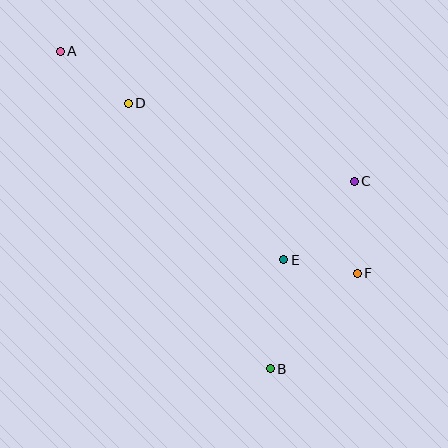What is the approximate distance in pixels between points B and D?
The distance between B and D is approximately 301 pixels.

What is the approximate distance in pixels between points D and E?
The distance between D and E is approximately 221 pixels.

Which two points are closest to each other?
Points E and F are closest to each other.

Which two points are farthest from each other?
Points A and B are farthest from each other.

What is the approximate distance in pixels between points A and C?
The distance between A and C is approximately 322 pixels.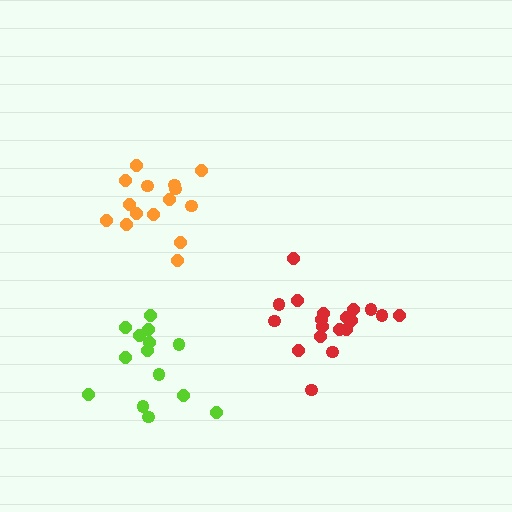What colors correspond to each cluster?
The clusters are colored: lime, red, orange.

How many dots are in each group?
Group 1: 14 dots, Group 2: 19 dots, Group 3: 15 dots (48 total).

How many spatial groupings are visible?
There are 3 spatial groupings.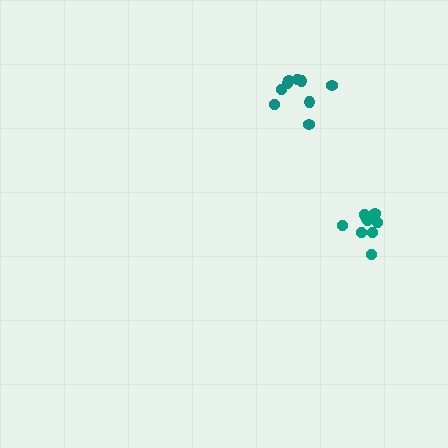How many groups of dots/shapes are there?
There are 2 groups.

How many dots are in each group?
Group 1: 9 dots, Group 2: 9 dots (18 total).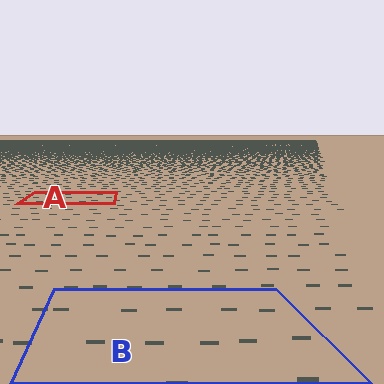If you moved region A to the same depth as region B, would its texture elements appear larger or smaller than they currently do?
They would appear larger. At a closer depth, the same texture elements are projected at a bigger on-screen size.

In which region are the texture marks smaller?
The texture marks are smaller in region A, because it is farther away.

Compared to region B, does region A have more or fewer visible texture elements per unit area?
Region A has more texture elements per unit area — they are packed more densely because it is farther away.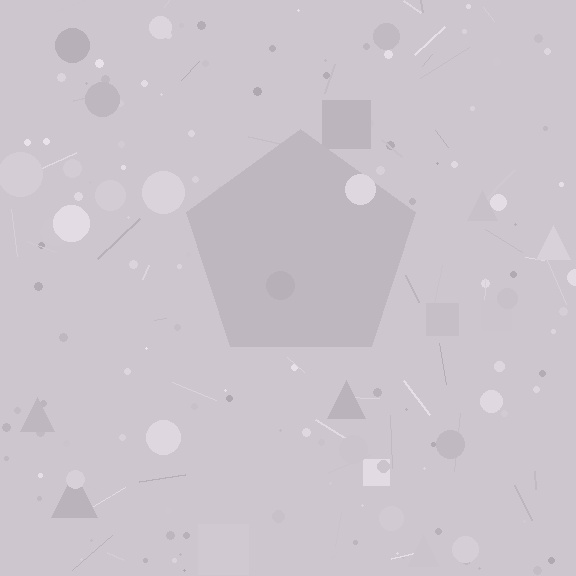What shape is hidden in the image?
A pentagon is hidden in the image.